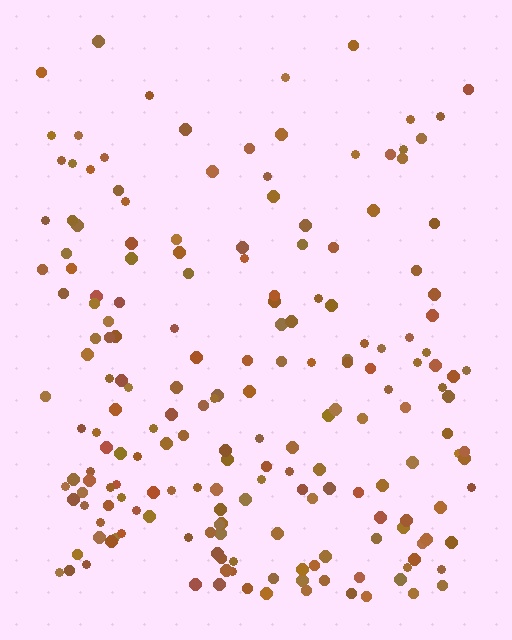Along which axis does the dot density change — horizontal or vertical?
Vertical.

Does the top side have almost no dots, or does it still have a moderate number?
Still a moderate number, just noticeably fewer than the bottom.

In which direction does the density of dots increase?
From top to bottom, with the bottom side densest.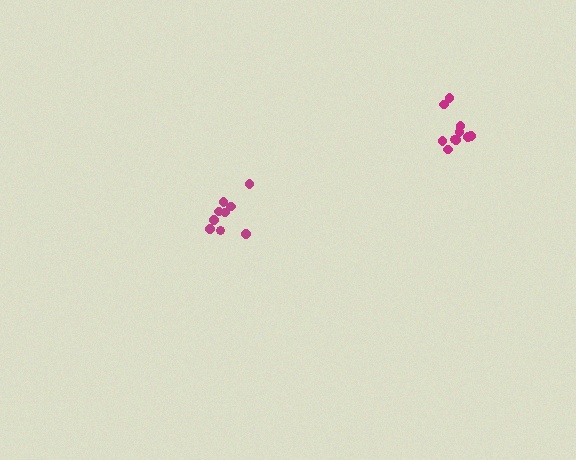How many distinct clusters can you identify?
There are 2 distinct clusters.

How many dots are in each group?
Group 1: 11 dots, Group 2: 9 dots (20 total).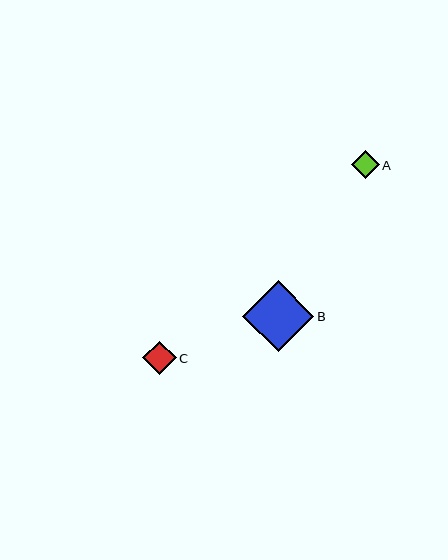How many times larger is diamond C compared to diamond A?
Diamond C is approximately 1.2 times the size of diamond A.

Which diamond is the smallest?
Diamond A is the smallest with a size of approximately 27 pixels.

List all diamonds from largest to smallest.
From largest to smallest: B, C, A.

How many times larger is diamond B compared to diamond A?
Diamond B is approximately 2.6 times the size of diamond A.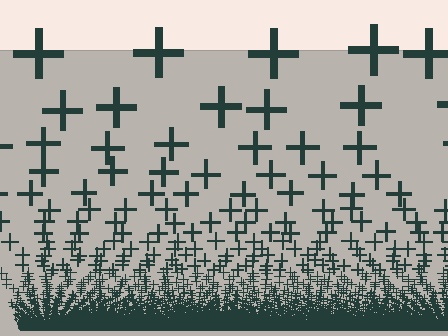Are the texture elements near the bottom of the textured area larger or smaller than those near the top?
Smaller. The gradient is inverted — elements near the bottom are smaller and denser.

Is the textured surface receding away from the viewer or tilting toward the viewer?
The surface appears to tilt toward the viewer. Texture elements get larger and sparser toward the top.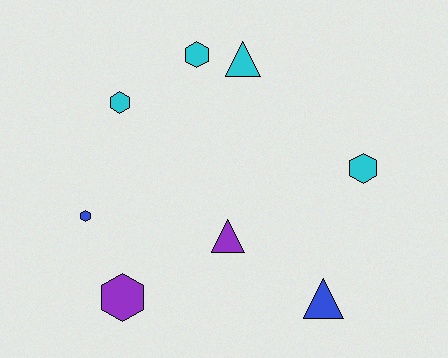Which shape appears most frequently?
Hexagon, with 5 objects.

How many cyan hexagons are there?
There are 3 cyan hexagons.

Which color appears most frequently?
Cyan, with 4 objects.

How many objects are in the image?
There are 8 objects.